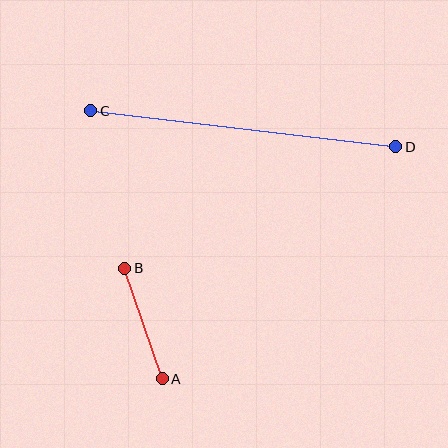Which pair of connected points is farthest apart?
Points C and D are farthest apart.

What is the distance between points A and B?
The distance is approximately 117 pixels.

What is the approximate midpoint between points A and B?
The midpoint is at approximately (143, 323) pixels.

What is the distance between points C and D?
The distance is approximately 307 pixels.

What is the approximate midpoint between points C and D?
The midpoint is at approximately (243, 129) pixels.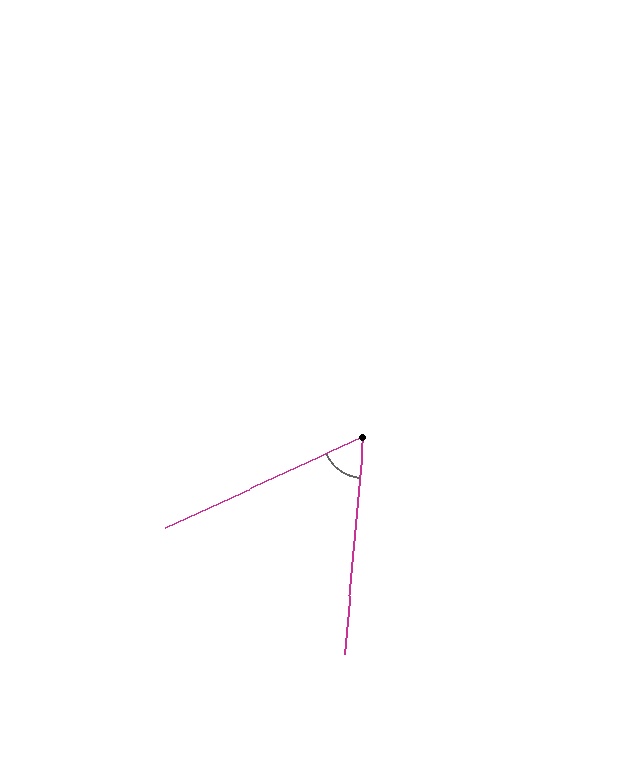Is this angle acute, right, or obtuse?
It is acute.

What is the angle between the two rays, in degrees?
Approximately 60 degrees.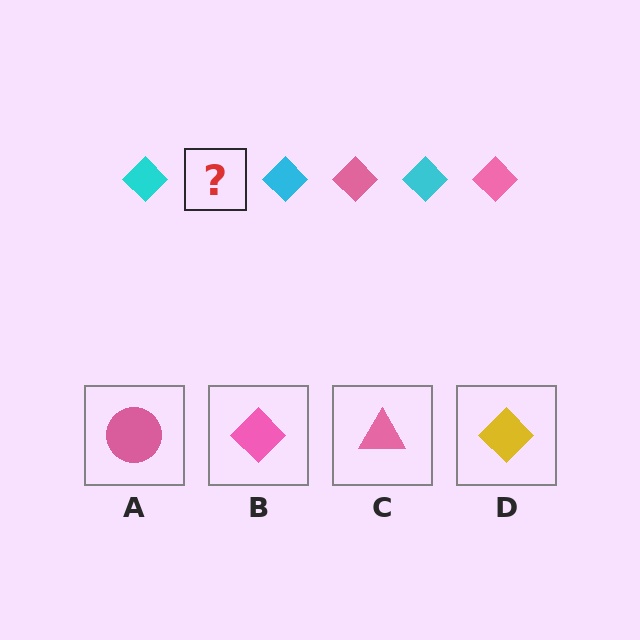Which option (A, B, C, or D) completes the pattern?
B.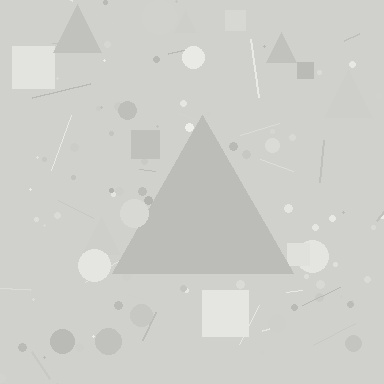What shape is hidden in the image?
A triangle is hidden in the image.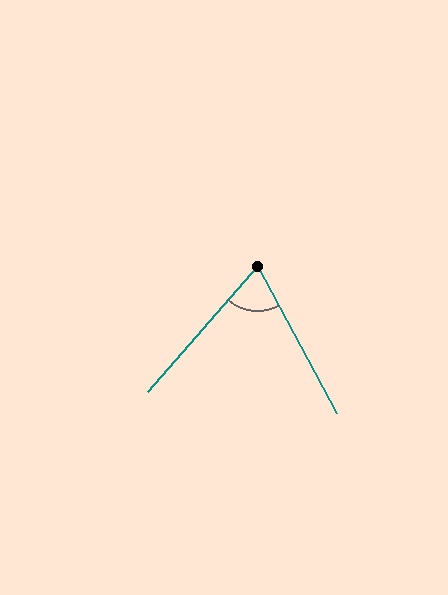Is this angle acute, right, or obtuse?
It is acute.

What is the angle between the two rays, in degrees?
Approximately 69 degrees.